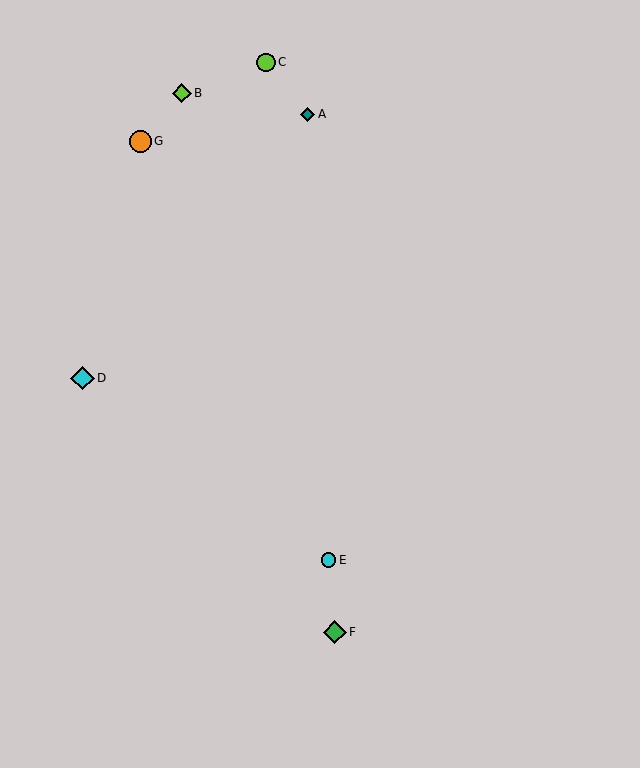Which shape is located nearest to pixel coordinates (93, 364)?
The cyan diamond (labeled D) at (82, 378) is nearest to that location.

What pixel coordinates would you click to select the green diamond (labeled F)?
Click at (335, 632) to select the green diamond F.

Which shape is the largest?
The cyan diamond (labeled D) is the largest.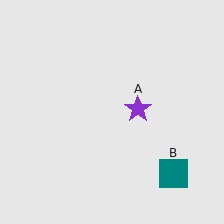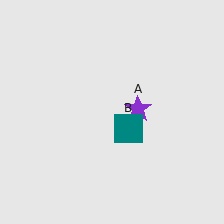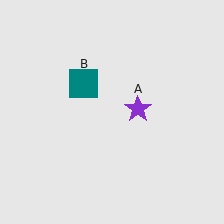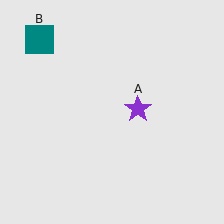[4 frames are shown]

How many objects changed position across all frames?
1 object changed position: teal square (object B).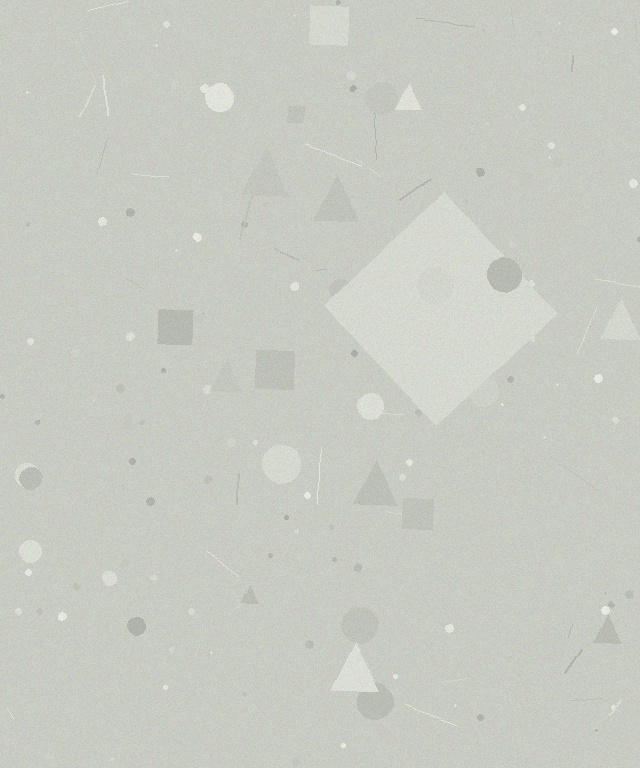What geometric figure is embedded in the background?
A diamond is embedded in the background.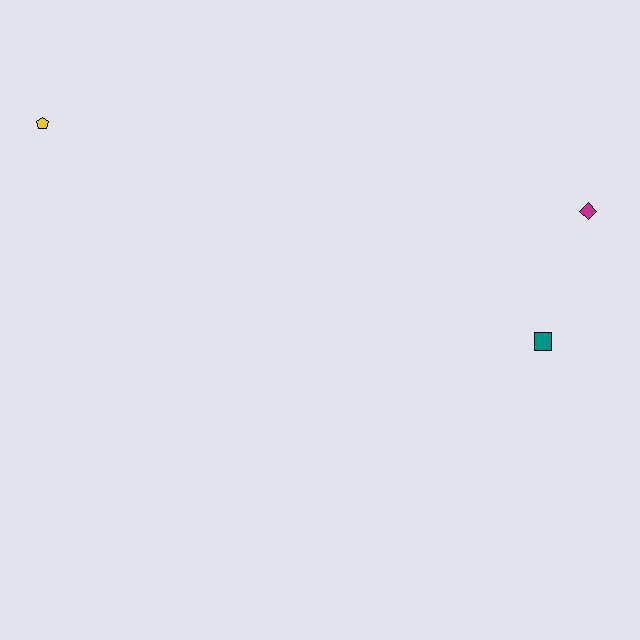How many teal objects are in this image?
There is 1 teal object.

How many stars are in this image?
There are no stars.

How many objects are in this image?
There are 3 objects.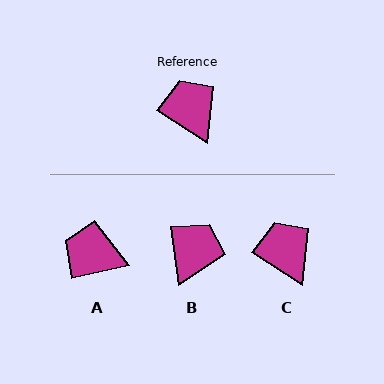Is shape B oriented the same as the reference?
No, it is off by about 50 degrees.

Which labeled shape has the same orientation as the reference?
C.